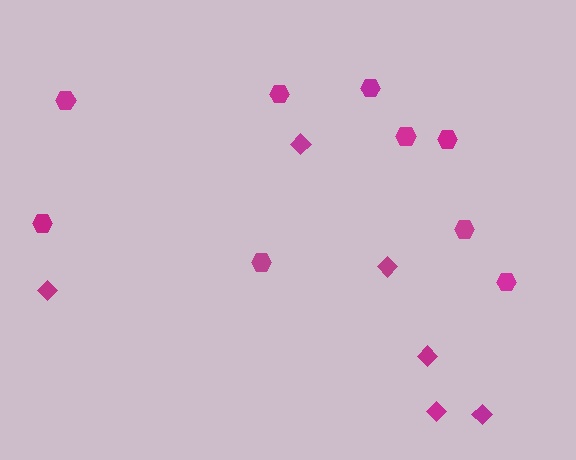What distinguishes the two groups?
There are 2 groups: one group of hexagons (9) and one group of diamonds (6).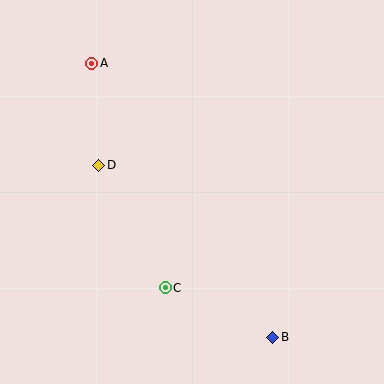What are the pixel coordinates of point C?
Point C is at (165, 288).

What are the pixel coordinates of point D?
Point D is at (99, 165).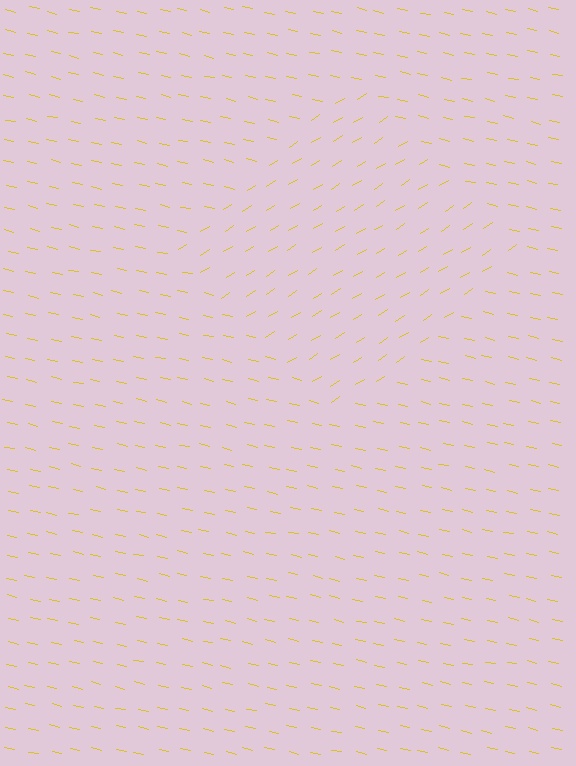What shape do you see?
I see a diamond.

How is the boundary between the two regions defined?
The boundary is defined purely by a change in line orientation (approximately 45 degrees difference). All lines are the same color and thickness.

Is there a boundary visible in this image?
Yes, there is a texture boundary formed by a change in line orientation.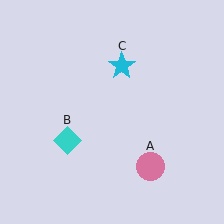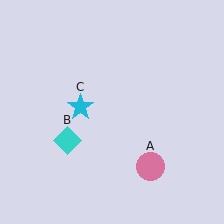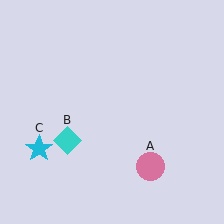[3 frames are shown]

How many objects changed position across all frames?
1 object changed position: cyan star (object C).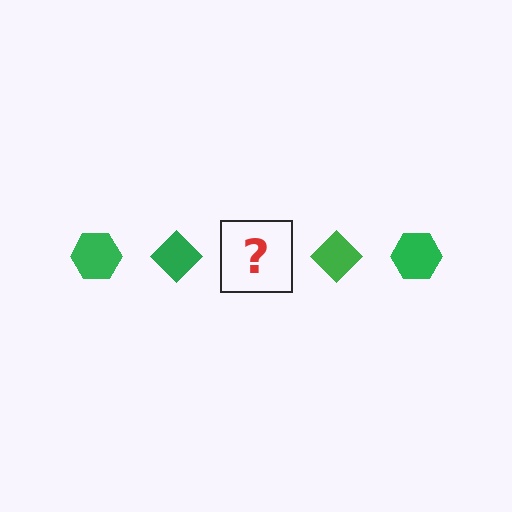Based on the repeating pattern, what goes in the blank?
The blank should be a green hexagon.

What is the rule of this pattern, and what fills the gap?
The rule is that the pattern cycles through hexagon, diamond shapes in green. The gap should be filled with a green hexagon.